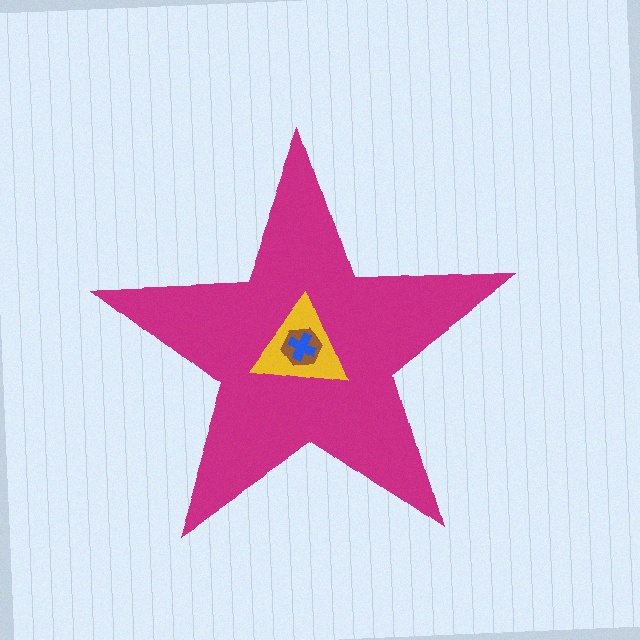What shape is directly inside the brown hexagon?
The blue cross.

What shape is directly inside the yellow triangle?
The brown hexagon.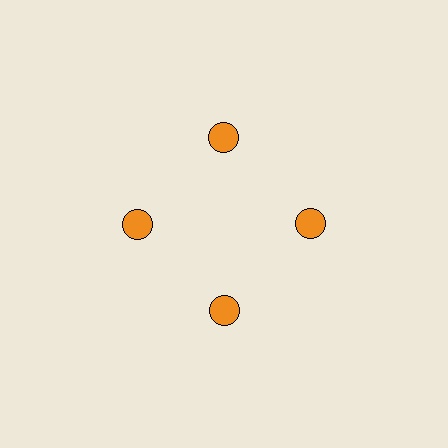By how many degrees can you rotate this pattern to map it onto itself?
The pattern maps onto itself every 90 degrees of rotation.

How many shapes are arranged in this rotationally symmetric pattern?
There are 4 shapes, arranged in 4 groups of 1.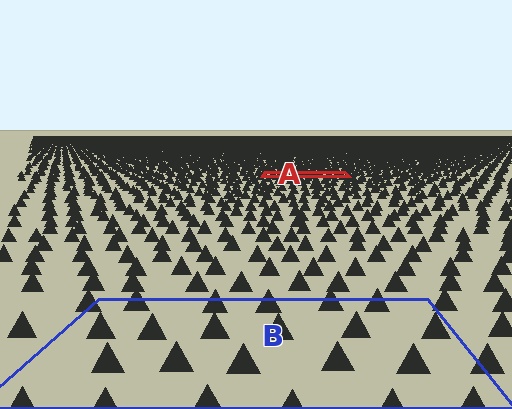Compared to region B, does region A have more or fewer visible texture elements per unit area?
Region A has more texture elements per unit area — they are packed more densely because it is farther away.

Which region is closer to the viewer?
Region B is closer. The texture elements there are larger and more spread out.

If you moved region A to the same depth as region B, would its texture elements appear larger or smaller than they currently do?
They would appear larger. At a closer depth, the same texture elements are projected at a bigger on-screen size.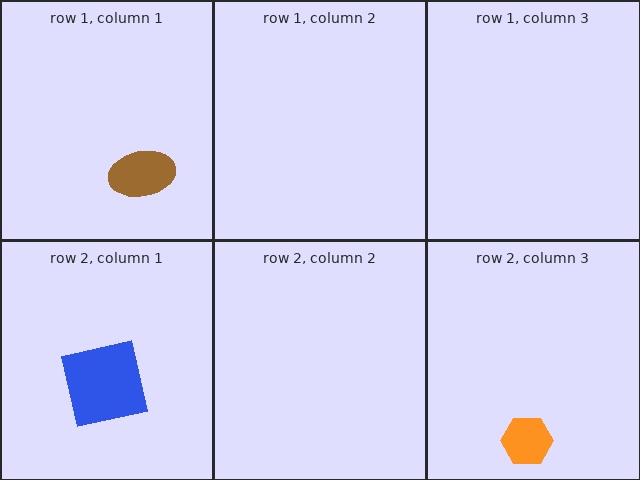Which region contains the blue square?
The row 2, column 1 region.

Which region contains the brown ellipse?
The row 1, column 1 region.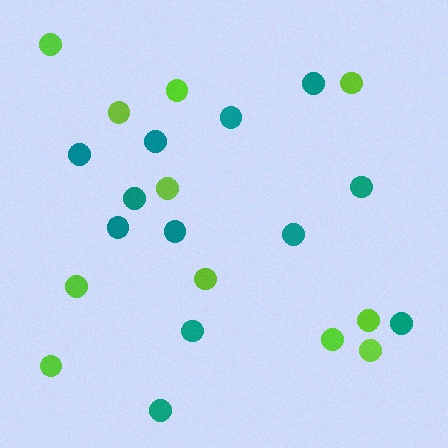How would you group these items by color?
There are 2 groups: one group of lime circles (11) and one group of teal circles (12).